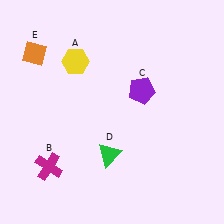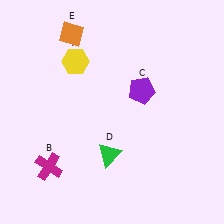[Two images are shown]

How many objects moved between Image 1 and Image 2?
1 object moved between the two images.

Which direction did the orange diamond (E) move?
The orange diamond (E) moved right.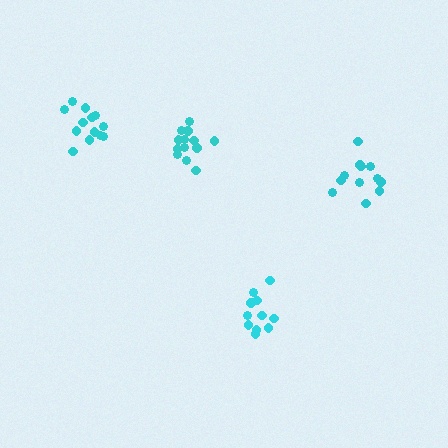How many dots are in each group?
Group 1: 11 dots, Group 2: 12 dots, Group 3: 13 dots, Group 4: 13 dots (49 total).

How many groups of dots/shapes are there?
There are 4 groups.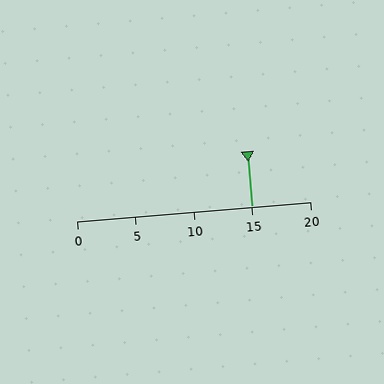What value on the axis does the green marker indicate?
The marker indicates approximately 15.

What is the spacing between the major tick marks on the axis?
The major ticks are spaced 5 apart.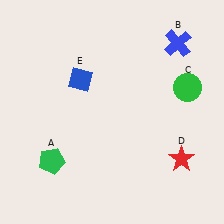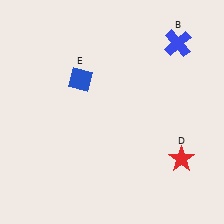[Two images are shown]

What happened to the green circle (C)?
The green circle (C) was removed in Image 2. It was in the top-right area of Image 1.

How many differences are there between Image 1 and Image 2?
There are 2 differences between the two images.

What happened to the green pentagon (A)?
The green pentagon (A) was removed in Image 2. It was in the bottom-left area of Image 1.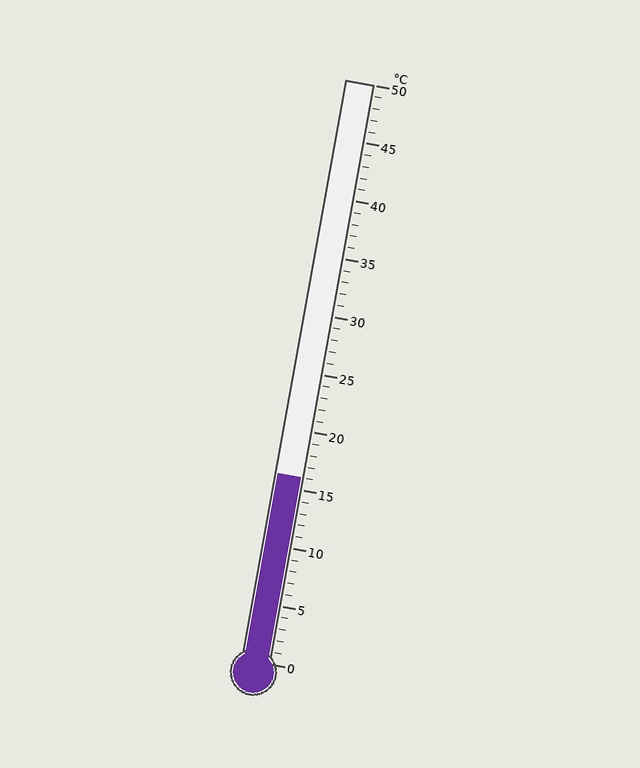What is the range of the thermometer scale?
The thermometer scale ranges from 0°C to 50°C.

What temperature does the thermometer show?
The thermometer shows approximately 16°C.